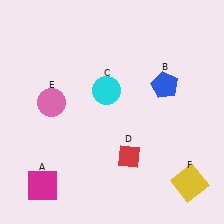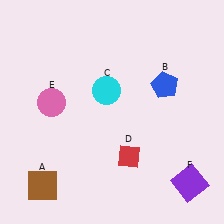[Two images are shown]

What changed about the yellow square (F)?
In Image 1, F is yellow. In Image 2, it changed to purple.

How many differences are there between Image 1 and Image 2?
There are 2 differences between the two images.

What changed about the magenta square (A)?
In Image 1, A is magenta. In Image 2, it changed to brown.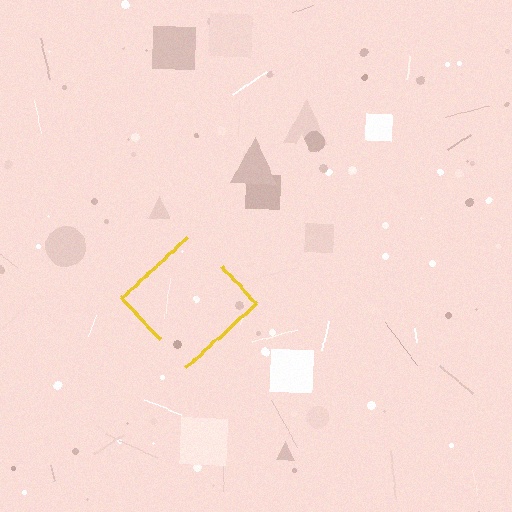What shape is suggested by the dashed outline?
The dashed outline suggests a diamond.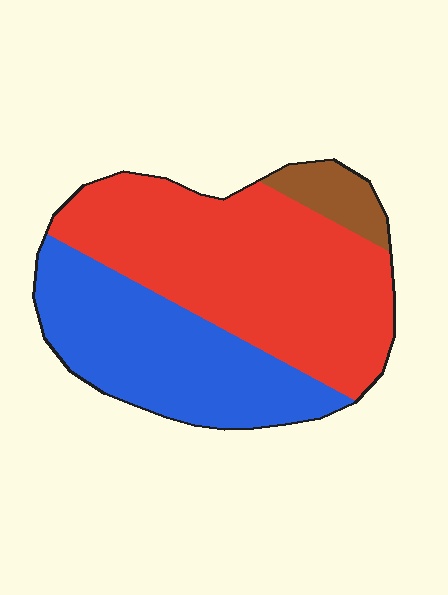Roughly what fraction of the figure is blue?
Blue covers roughly 40% of the figure.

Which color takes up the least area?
Brown, at roughly 5%.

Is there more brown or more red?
Red.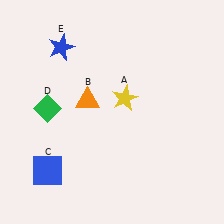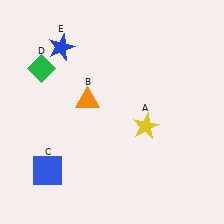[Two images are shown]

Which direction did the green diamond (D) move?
The green diamond (D) moved up.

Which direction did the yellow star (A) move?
The yellow star (A) moved down.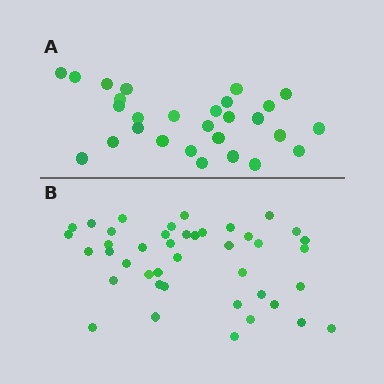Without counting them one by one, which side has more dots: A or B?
Region B (the bottom region) has more dots.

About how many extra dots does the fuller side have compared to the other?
Region B has approximately 15 more dots than region A.